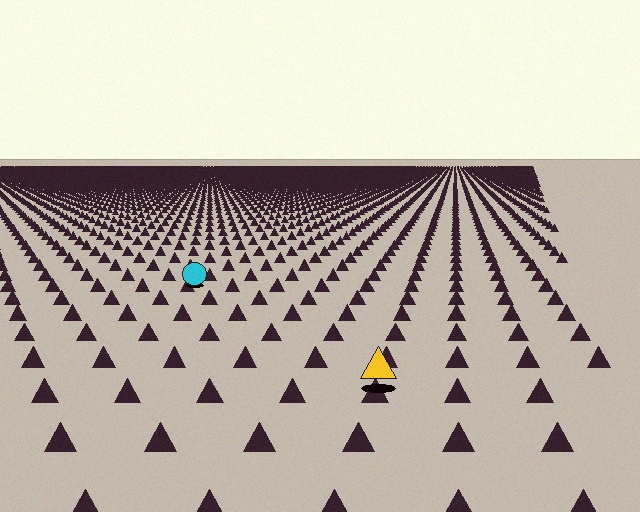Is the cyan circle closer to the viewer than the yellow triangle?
No. The yellow triangle is closer — you can tell from the texture gradient: the ground texture is coarser near it.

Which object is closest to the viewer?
The yellow triangle is closest. The texture marks near it are larger and more spread out.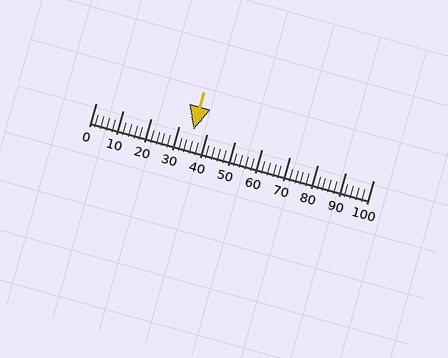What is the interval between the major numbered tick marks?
The major tick marks are spaced 10 units apart.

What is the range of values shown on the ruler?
The ruler shows values from 0 to 100.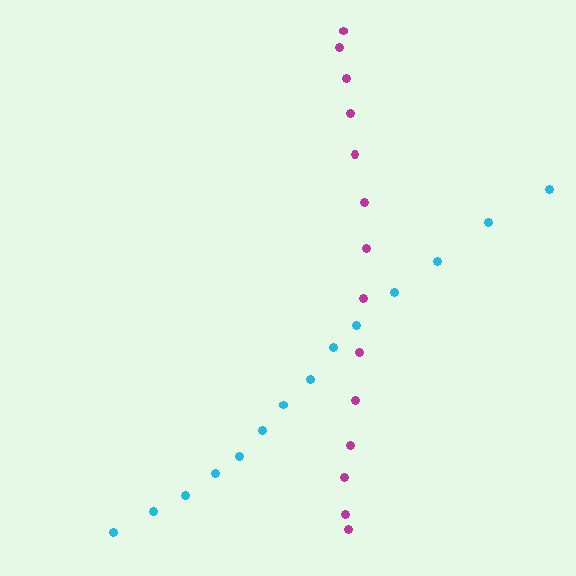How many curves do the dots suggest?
There are 2 distinct paths.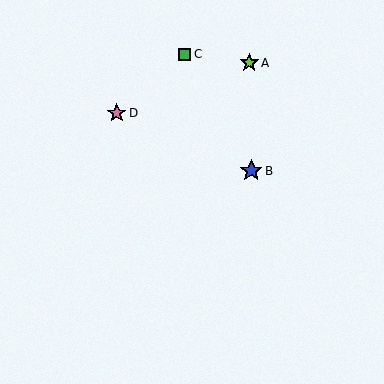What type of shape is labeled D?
Shape D is a pink star.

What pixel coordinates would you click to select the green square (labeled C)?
Click at (185, 54) to select the green square C.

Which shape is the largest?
The blue star (labeled B) is the largest.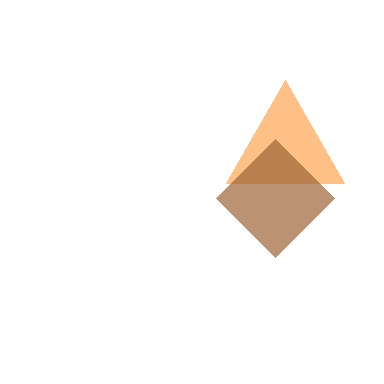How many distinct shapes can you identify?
There are 2 distinct shapes: an orange triangle, a brown diamond.